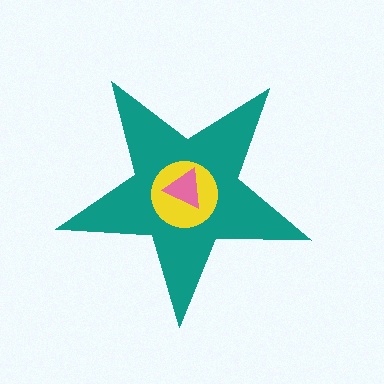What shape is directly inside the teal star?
The yellow circle.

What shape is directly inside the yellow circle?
The pink triangle.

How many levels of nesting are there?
3.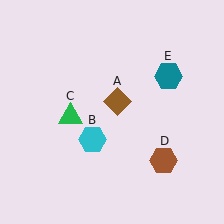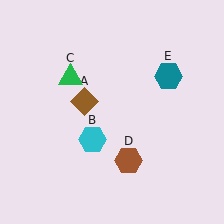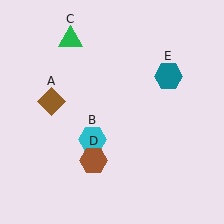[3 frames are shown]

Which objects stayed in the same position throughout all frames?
Cyan hexagon (object B) and teal hexagon (object E) remained stationary.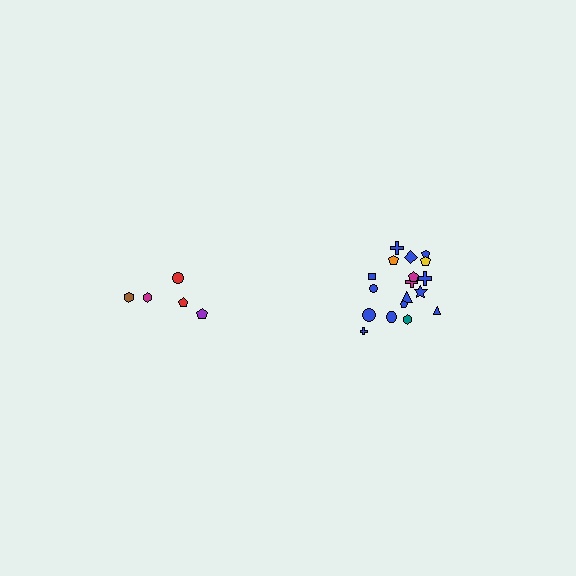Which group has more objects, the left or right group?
The right group.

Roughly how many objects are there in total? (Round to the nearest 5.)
Roughly 25 objects in total.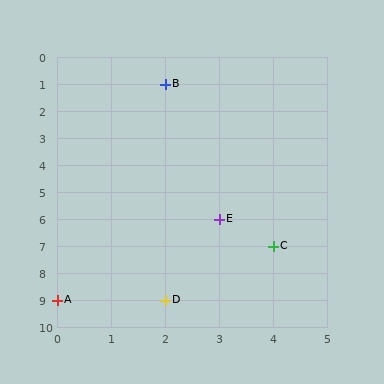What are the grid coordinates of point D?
Point D is at grid coordinates (2, 9).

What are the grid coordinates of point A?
Point A is at grid coordinates (0, 9).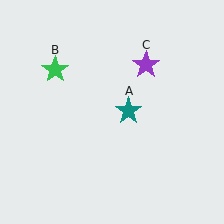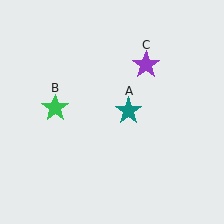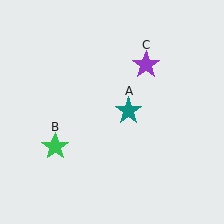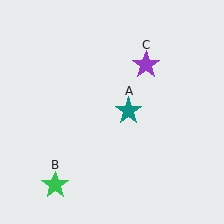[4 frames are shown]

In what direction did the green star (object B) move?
The green star (object B) moved down.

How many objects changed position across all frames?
1 object changed position: green star (object B).